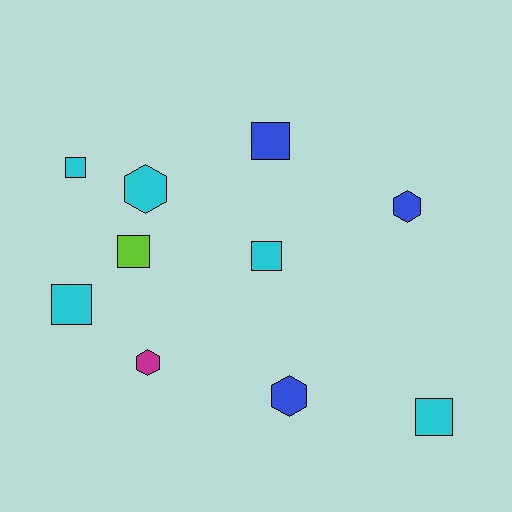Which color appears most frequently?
Cyan, with 5 objects.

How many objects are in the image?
There are 10 objects.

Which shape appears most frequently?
Square, with 6 objects.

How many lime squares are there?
There is 1 lime square.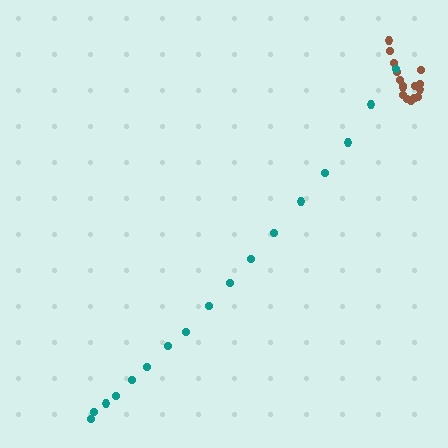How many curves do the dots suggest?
There are 2 distinct paths.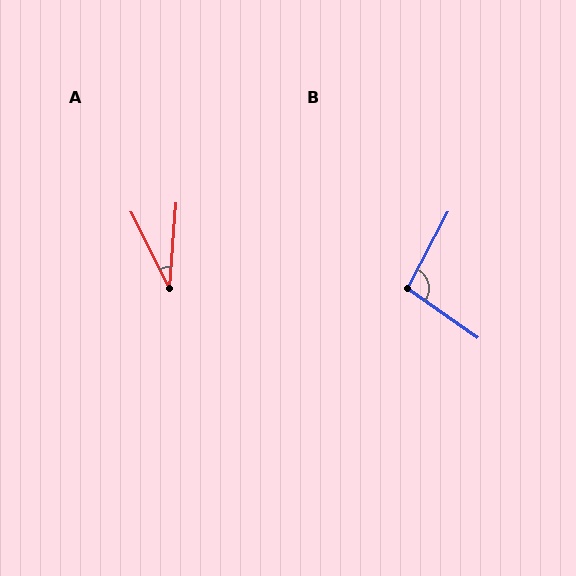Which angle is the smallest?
A, at approximately 31 degrees.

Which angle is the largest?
B, at approximately 97 degrees.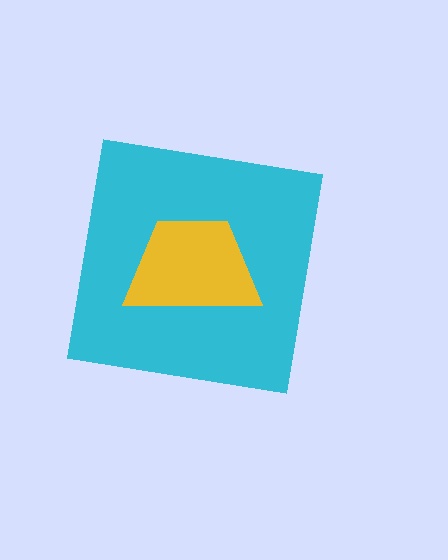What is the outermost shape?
The cyan square.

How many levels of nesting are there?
2.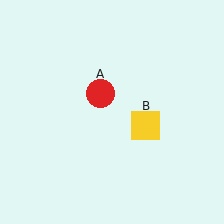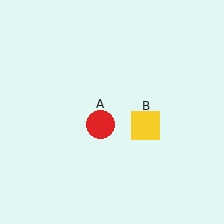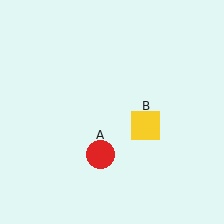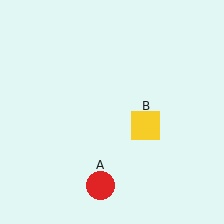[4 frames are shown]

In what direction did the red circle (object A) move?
The red circle (object A) moved down.